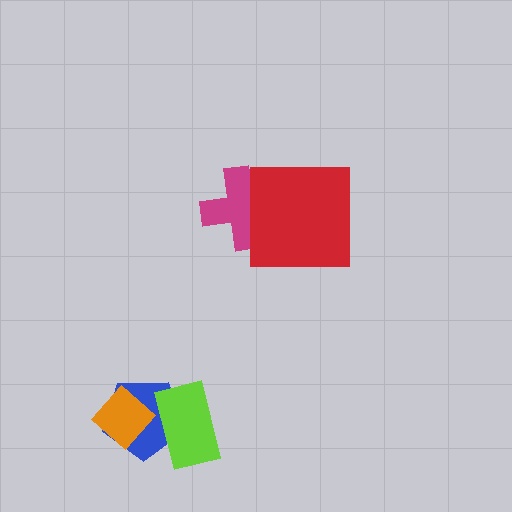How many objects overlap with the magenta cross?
1 object overlaps with the magenta cross.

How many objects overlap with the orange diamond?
1 object overlaps with the orange diamond.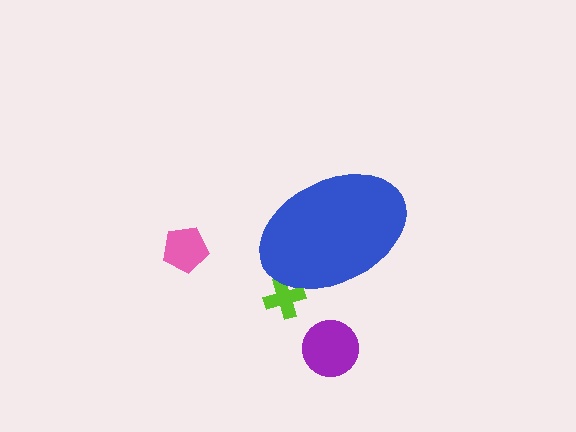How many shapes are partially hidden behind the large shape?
1 shape is partially hidden.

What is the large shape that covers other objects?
A blue ellipse.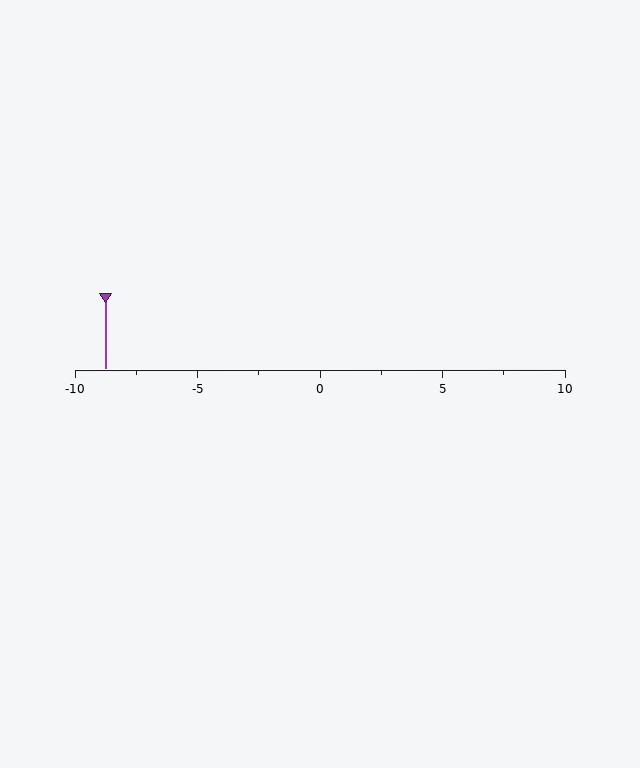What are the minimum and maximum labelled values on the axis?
The axis runs from -10 to 10.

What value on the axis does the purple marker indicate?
The marker indicates approximately -8.8.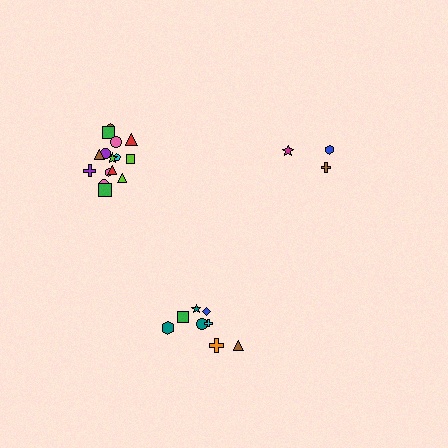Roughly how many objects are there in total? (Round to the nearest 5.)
Roughly 25 objects in total.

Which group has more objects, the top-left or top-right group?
The top-left group.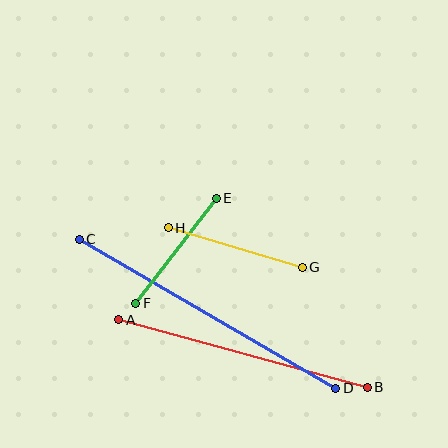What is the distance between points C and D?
The distance is approximately 297 pixels.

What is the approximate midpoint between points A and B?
The midpoint is at approximately (243, 353) pixels.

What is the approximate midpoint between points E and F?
The midpoint is at approximately (176, 251) pixels.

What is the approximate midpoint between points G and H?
The midpoint is at approximately (235, 248) pixels.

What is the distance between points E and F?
The distance is approximately 132 pixels.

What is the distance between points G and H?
The distance is approximately 140 pixels.